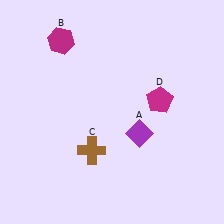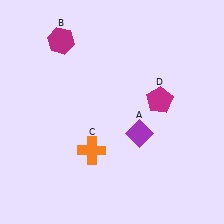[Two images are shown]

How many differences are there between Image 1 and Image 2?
There is 1 difference between the two images.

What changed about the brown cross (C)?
In Image 1, C is brown. In Image 2, it changed to orange.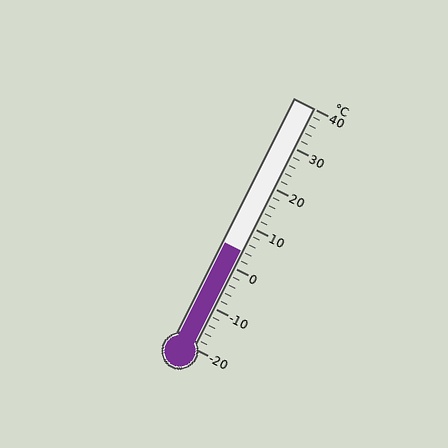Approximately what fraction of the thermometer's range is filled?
The thermometer is filled to approximately 40% of its range.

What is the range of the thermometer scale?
The thermometer scale ranges from -20°C to 40°C.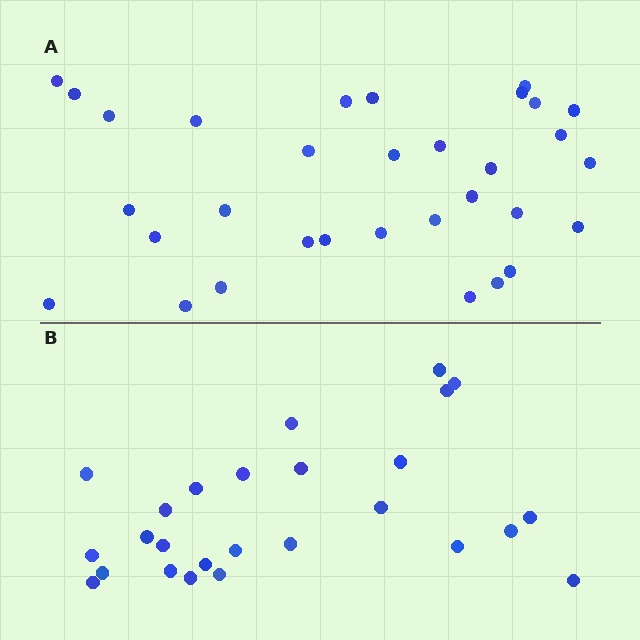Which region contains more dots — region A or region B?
Region A (the top region) has more dots.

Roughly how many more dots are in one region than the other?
Region A has about 6 more dots than region B.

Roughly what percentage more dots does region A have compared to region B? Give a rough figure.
About 25% more.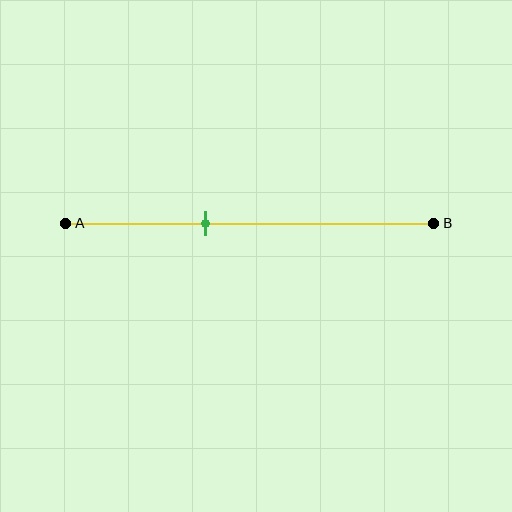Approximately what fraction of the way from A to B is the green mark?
The green mark is approximately 40% of the way from A to B.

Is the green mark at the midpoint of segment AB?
No, the mark is at about 40% from A, not at the 50% midpoint.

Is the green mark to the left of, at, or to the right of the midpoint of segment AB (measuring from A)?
The green mark is to the left of the midpoint of segment AB.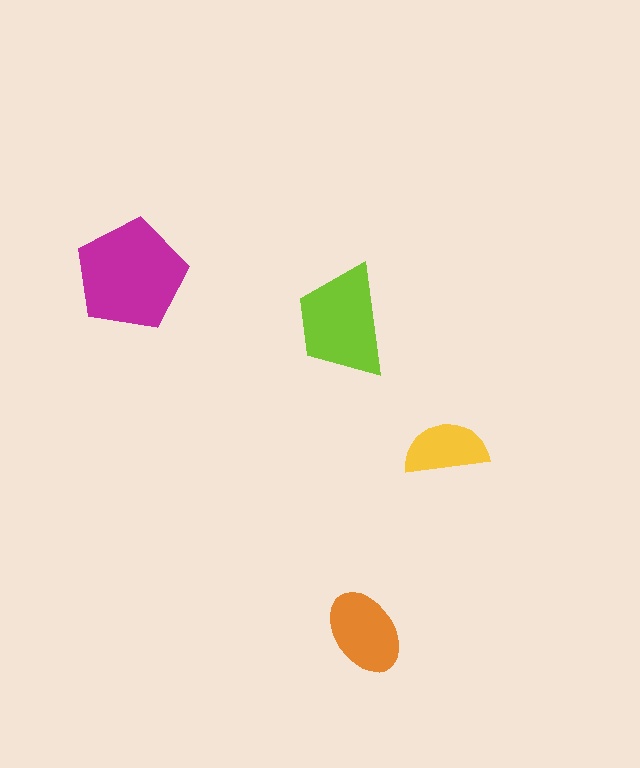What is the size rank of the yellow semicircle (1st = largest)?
4th.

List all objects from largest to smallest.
The magenta pentagon, the lime trapezoid, the orange ellipse, the yellow semicircle.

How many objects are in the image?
There are 4 objects in the image.